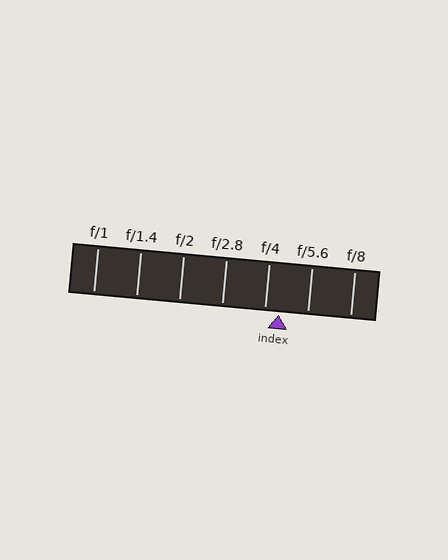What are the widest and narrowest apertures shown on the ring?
The widest aperture shown is f/1 and the narrowest is f/8.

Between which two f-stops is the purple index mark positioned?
The index mark is between f/4 and f/5.6.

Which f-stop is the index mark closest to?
The index mark is closest to f/4.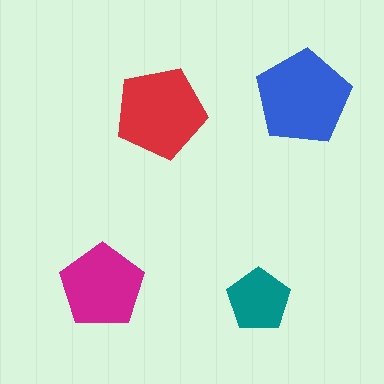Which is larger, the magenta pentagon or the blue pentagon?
The blue one.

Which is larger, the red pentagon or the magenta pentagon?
The red one.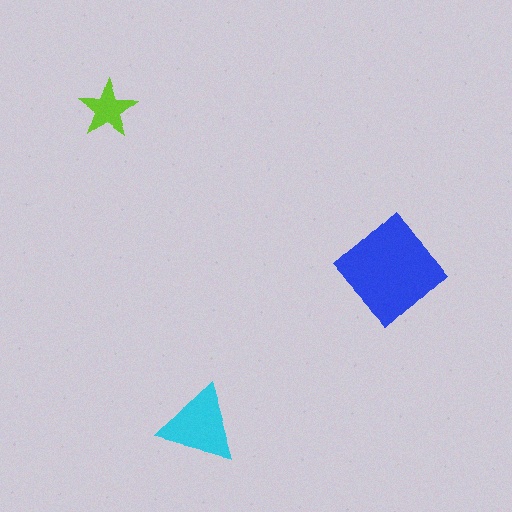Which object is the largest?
The blue diamond.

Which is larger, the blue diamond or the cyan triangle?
The blue diamond.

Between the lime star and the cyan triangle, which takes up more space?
The cyan triangle.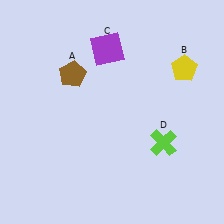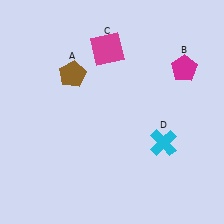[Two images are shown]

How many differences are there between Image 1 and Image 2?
There are 3 differences between the two images.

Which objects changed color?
B changed from yellow to magenta. C changed from purple to magenta. D changed from lime to cyan.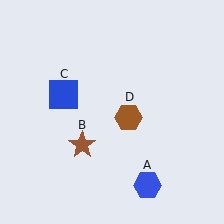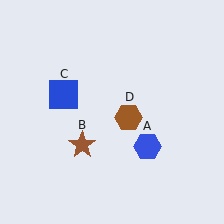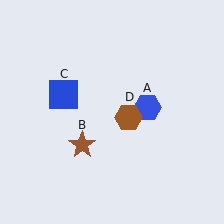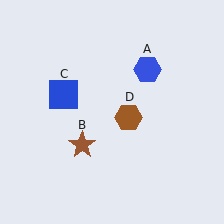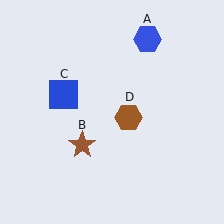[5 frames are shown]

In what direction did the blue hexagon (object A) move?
The blue hexagon (object A) moved up.